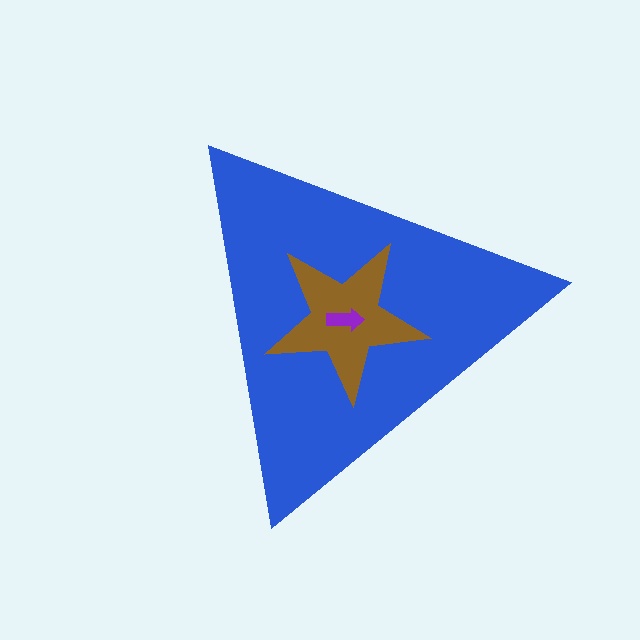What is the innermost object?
The purple arrow.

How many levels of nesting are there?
3.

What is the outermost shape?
The blue triangle.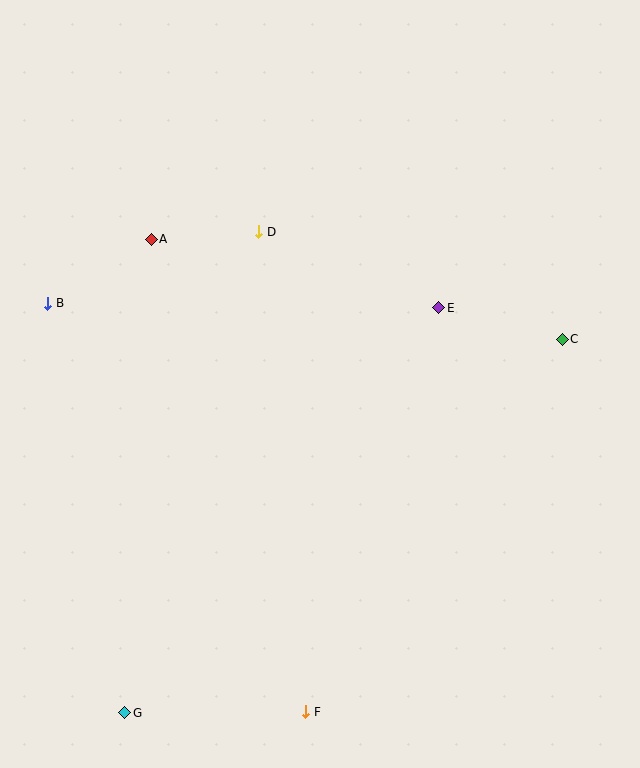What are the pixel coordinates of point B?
Point B is at (48, 303).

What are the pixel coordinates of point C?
Point C is at (562, 339).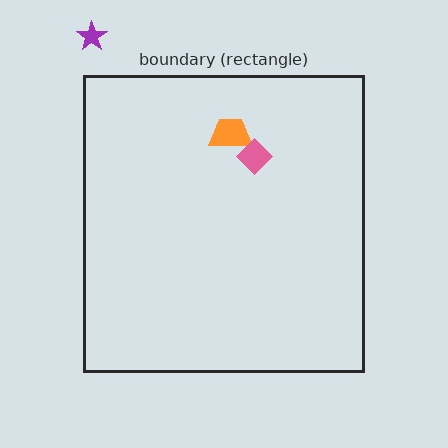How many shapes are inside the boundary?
2 inside, 1 outside.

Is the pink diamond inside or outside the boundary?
Inside.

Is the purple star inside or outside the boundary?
Outside.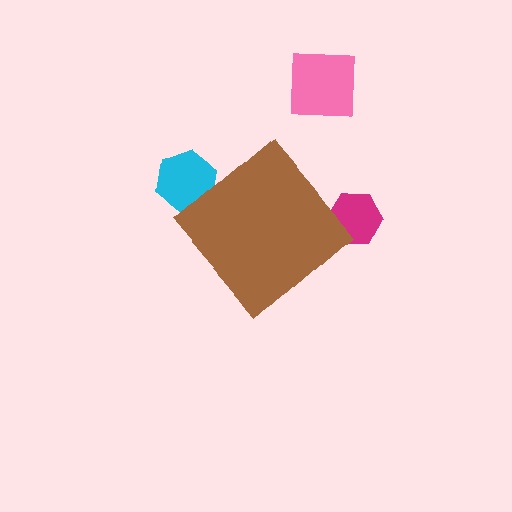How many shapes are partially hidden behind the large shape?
2 shapes are partially hidden.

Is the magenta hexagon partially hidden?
Yes, the magenta hexagon is partially hidden behind the brown diamond.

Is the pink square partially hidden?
No, the pink square is fully visible.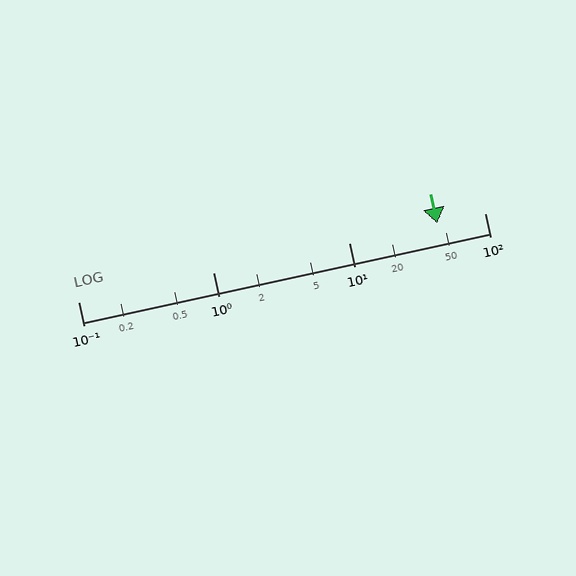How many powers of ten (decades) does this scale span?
The scale spans 3 decades, from 0.1 to 100.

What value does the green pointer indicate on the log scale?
The pointer indicates approximately 45.